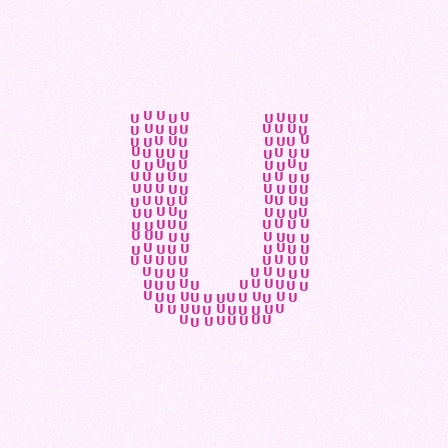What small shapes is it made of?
It is made of small letter U's.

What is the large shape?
The large shape is the letter U.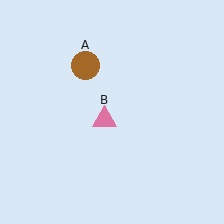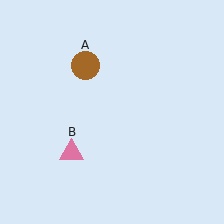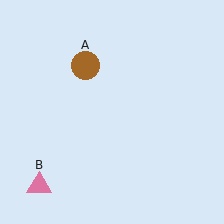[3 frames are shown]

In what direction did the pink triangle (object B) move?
The pink triangle (object B) moved down and to the left.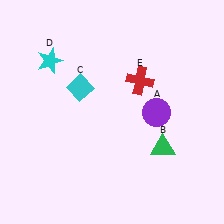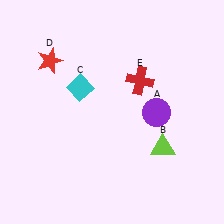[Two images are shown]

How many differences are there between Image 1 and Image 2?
There are 2 differences between the two images.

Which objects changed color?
B changed from green to lime. D changed from cyan to red.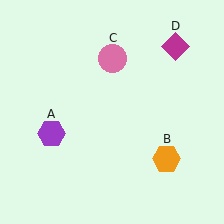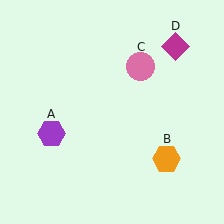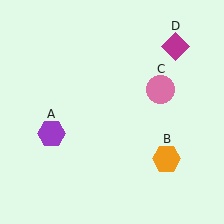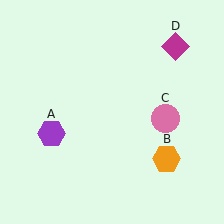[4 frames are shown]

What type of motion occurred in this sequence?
The pink circle (object C) rotated clockwise around the center of the scene.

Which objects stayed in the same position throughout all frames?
Purple hexagon (object A) and orange hexagon (object B) and magenta diamond (object D) remained stationary.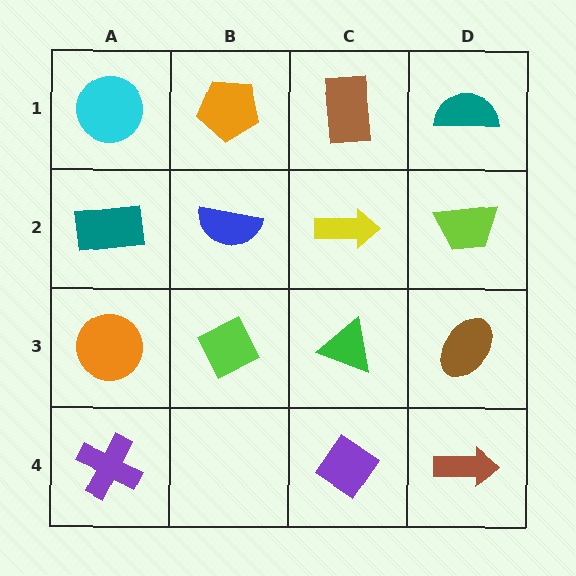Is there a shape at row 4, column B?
No, that cell is empty.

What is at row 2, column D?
A lime trapezoid.